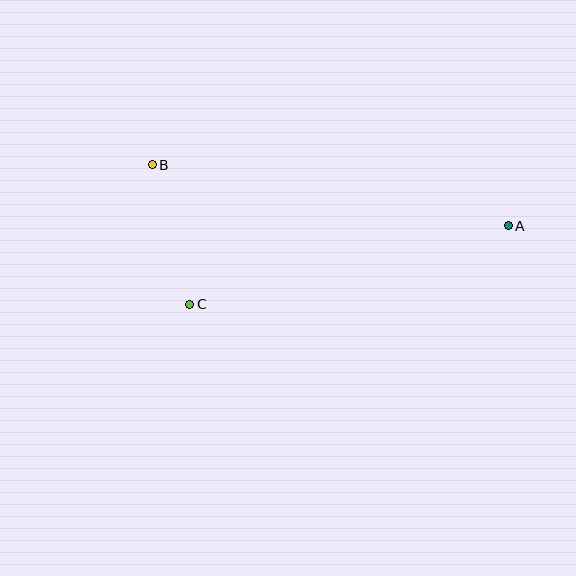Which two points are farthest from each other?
Points A and B are farthest from each other.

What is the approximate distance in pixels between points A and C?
The distance between A and C is approximately 328 pixels.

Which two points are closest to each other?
Points B and C are closest to each other.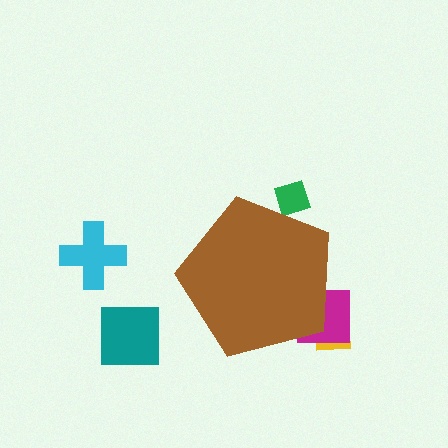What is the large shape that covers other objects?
A brown pentagon.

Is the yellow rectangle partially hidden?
Yes, the yellow rectangle is partially hidden behind the brown pentagon.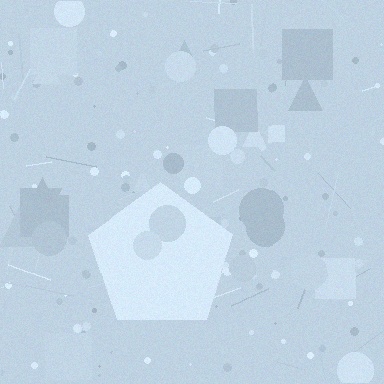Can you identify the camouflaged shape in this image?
The camouflaged shape is a pentagon.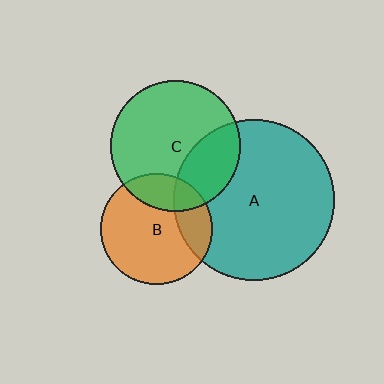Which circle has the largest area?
Circle A (teal).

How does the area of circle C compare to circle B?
Approximately 1.4 times.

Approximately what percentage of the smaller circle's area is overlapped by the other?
Approximately 20%.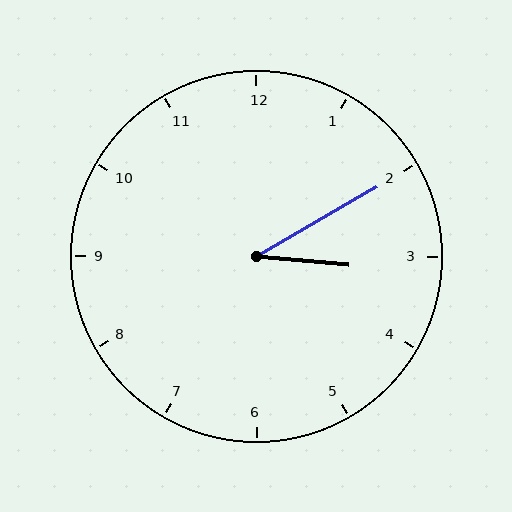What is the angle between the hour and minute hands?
Approximately 35 degrees.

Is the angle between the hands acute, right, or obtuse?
It is acute.